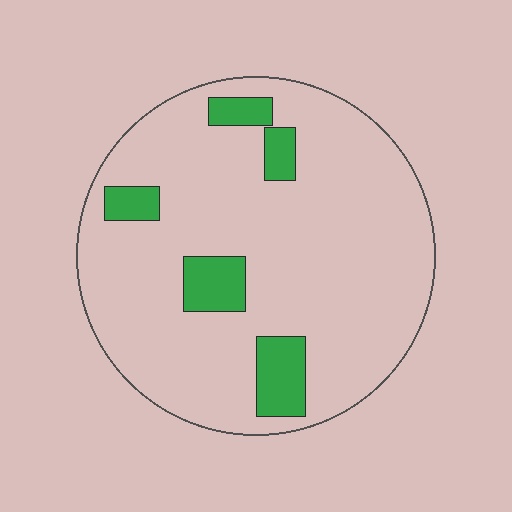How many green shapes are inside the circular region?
5.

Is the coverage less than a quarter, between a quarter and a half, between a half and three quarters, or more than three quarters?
Less than a quarter.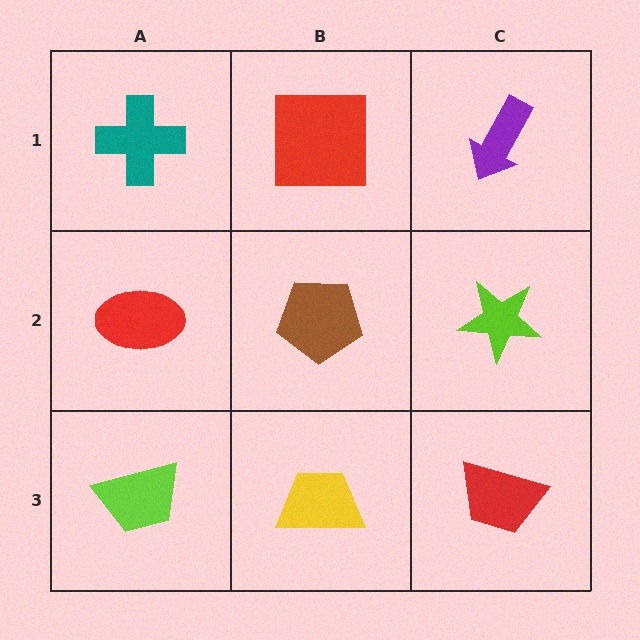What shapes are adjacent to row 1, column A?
A red ellipse (row 2, column A), a red square (row 1, column B).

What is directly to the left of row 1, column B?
A teal cross.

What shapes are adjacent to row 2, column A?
A teal cross (row 1, column A), a lime trapezoid (row 3, column A), a brown pentagon (row 2, column B).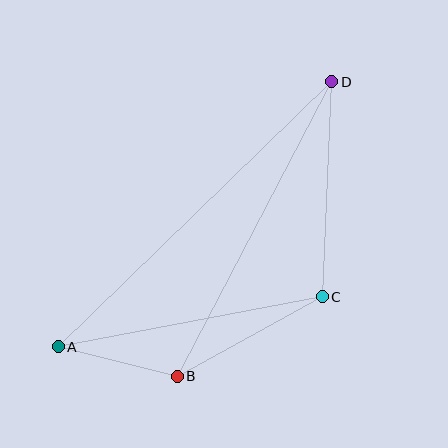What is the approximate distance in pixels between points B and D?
The distance between B and D is approximately 333 pixels.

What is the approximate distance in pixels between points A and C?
The distance between A and C is approximately 269 pixels.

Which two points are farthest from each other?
Points A and D are farthest from each other.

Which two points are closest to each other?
Points A and B are closest to each other.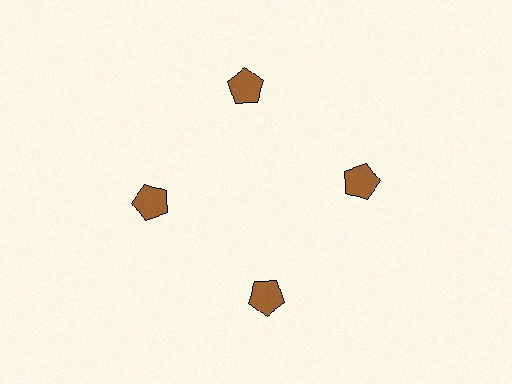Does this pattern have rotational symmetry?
Yes, this pattern has 4-fold rotational symmetry. It looks the same after rotating 90 degrees around the center.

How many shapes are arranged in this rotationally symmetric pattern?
There are 4 shapes, arranged in 4 groups of 1.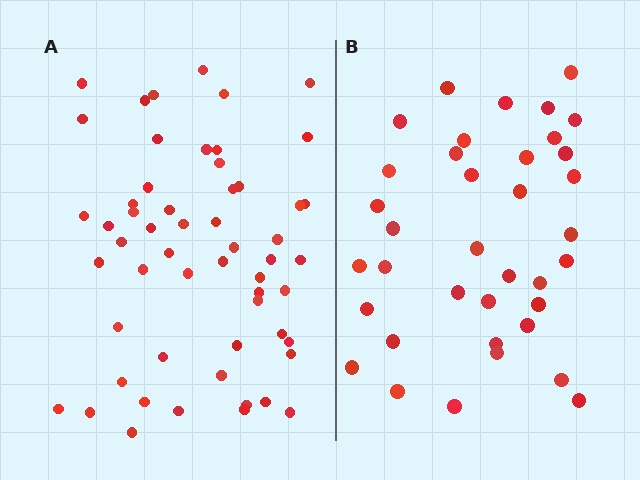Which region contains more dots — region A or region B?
Region A (the left region) has more dots.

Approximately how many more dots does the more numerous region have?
Region A has approximately 20 more dots than region B.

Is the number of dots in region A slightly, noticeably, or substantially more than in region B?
Region A has substantially more. The ratio is roughly 1.5 to 1.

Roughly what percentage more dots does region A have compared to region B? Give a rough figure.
About 50% more.